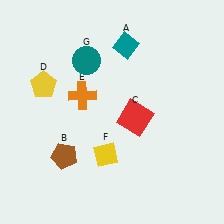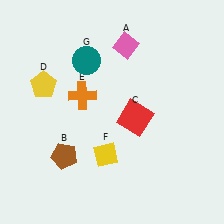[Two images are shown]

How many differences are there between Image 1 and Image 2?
There is 1 difference between the two images.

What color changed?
The diamond (A) changed from teal in Image 1 to pink in Image 2.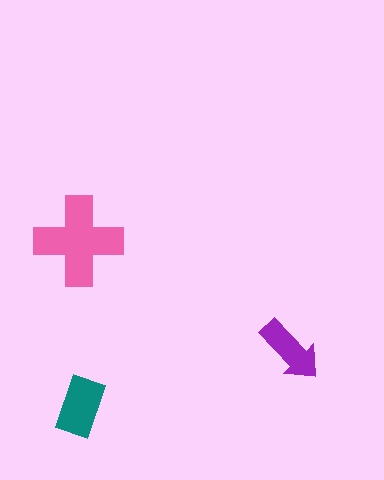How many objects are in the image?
There are 3 objects in the image.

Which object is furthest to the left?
The pink cross is leftmost.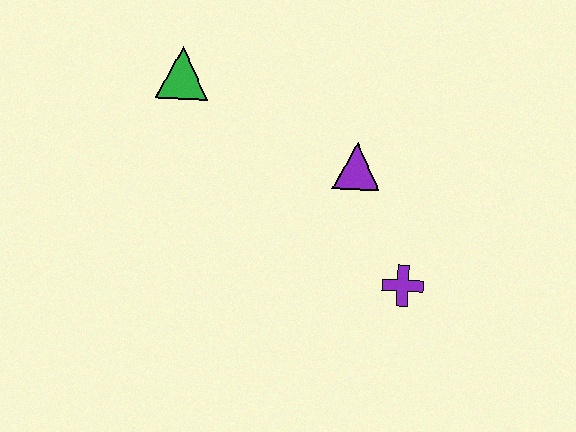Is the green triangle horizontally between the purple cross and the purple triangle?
No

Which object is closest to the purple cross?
The purple triangle is closest to the purple cross.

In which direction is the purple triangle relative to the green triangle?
The purple triangle is to the right of the green triangle.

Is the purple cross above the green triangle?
No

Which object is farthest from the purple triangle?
The green triangle is farthest from the purple triangle.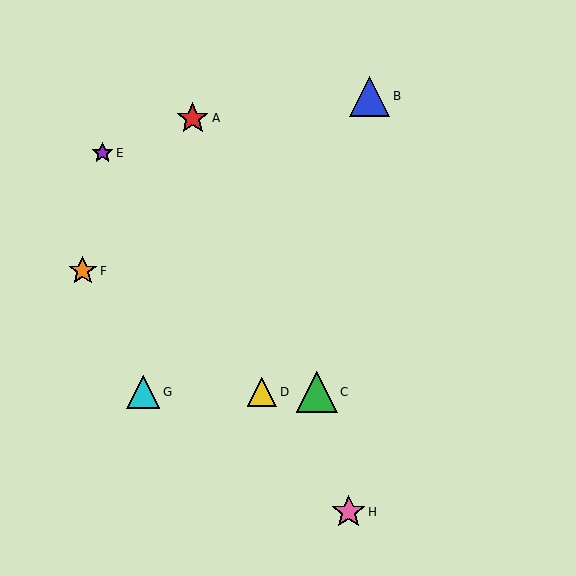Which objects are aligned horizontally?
Objects C, D, G are aligned horizontally.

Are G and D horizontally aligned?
Yes, both are at y≈392.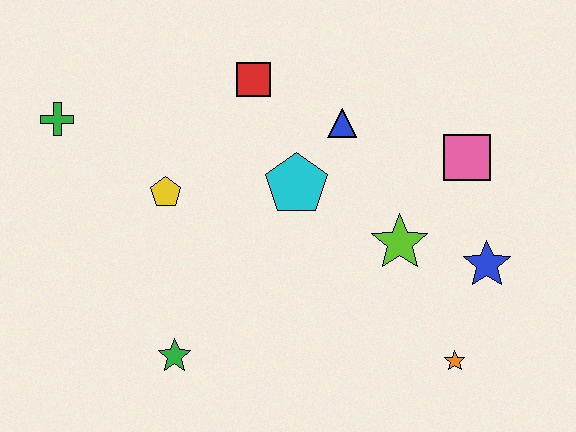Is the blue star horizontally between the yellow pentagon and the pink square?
No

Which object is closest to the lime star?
The blue star is closest to the lime star.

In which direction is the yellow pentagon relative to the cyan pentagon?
The yellow pentagon is to the left of the cyan pentagon.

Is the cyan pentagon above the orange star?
Yes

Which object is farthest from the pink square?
The green cross is farthest from the pink square.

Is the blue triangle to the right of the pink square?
No